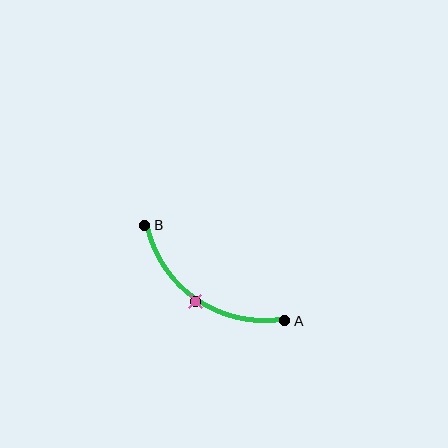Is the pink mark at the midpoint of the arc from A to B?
Yes. The pink mark lies on the arc at equal arc-length from both A and B — it is the arc midpoint.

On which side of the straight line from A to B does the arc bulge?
The arc bulges below and to the left of the straight line connecting A and B.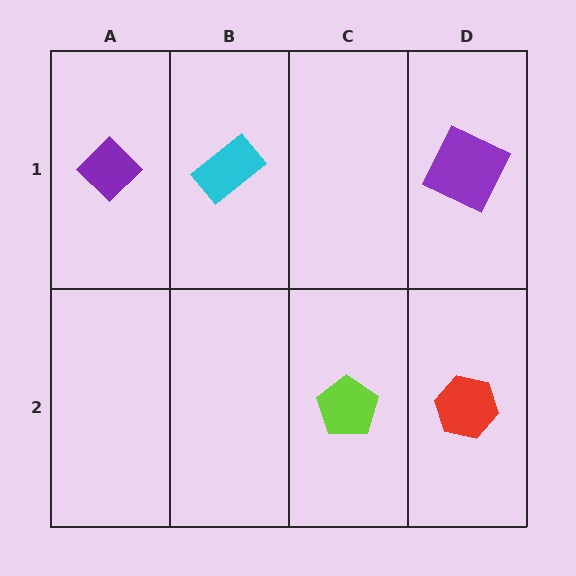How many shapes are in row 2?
2 shapes.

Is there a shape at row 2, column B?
No, that cell is empty.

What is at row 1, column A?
A purple diamond.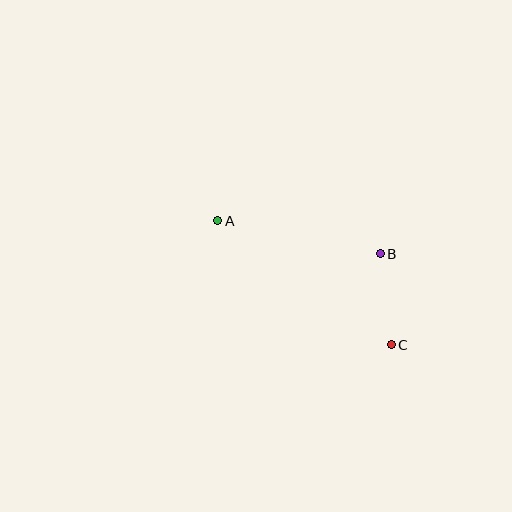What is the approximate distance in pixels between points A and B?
The distance between A and B is approximately 166 pixels.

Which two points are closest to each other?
Points B and C are closest to each other.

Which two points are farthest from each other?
Points A and C are farthest from each other.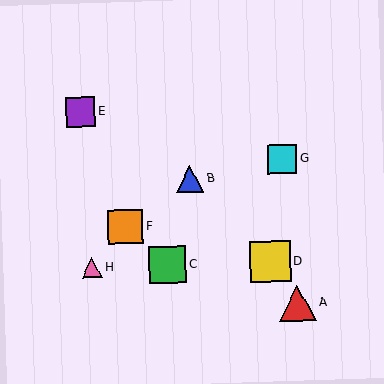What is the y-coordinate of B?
Object B is at y≈179.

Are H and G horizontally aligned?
No, H is at y≈267 and G is at y≈159.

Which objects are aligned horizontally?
Objects C, D, H are aligned horizontally.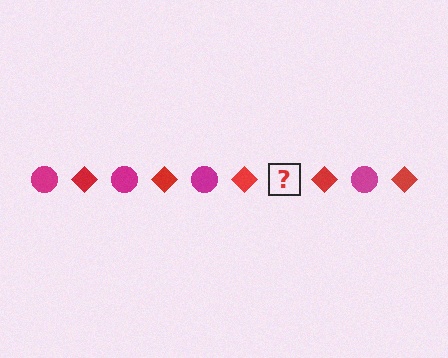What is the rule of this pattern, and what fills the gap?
The rule is that the pattern alternates between magenta circle and red diamond. The gap should be filled with a magenta circle.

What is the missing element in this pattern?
The missing element is a magenta circle.